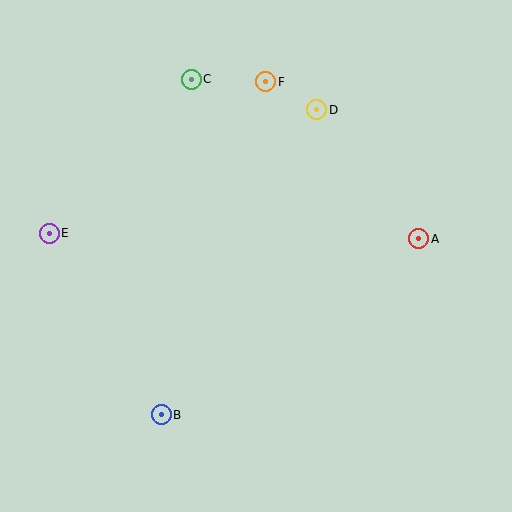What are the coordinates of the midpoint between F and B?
The midpoint between F and B is at (214, 248).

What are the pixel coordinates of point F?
Point F is at (266, 82).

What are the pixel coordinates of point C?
Point C is at (191, 79).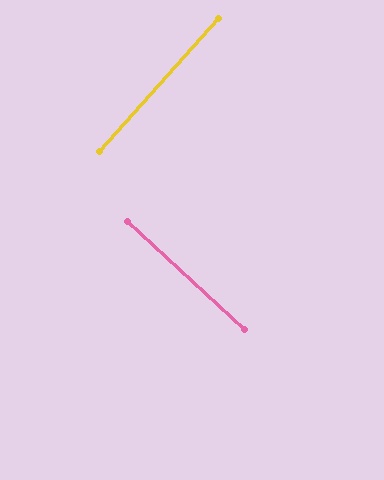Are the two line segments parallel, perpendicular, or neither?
Perpendicular — they meet at approximately 89°.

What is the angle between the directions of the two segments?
Approximately 89 degrees.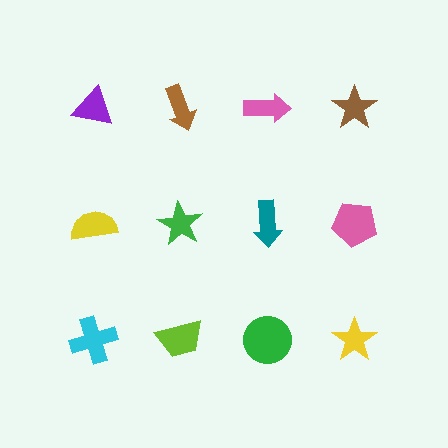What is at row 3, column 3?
A green circle.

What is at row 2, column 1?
A yellow semicircle.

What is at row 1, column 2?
A brown arrow.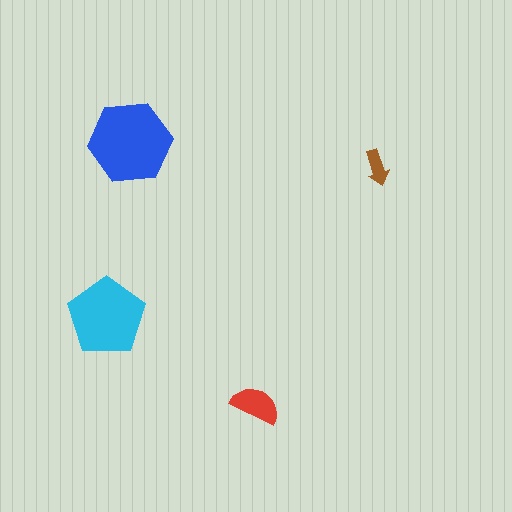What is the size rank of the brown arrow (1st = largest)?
4th.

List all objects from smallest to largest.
The brown arrow, the red semicircle, the cyan pentagon, the blue hexagon.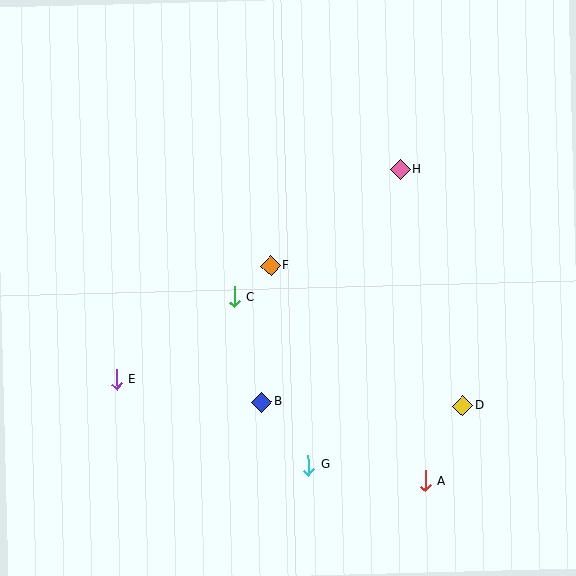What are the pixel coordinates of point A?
Point A is at (425, 481).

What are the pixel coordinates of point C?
Point C is at (234, 297).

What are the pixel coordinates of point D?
Point D is at (463, 406).